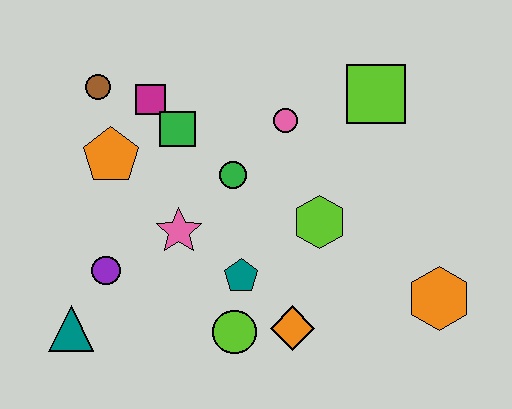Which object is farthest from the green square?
The orange hexagon is farthest from the green square.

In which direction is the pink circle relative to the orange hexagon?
The pink circle is above the orange hexagon.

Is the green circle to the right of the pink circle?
No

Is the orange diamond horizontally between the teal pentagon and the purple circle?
No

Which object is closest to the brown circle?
The magenta square is closest to the brown circle.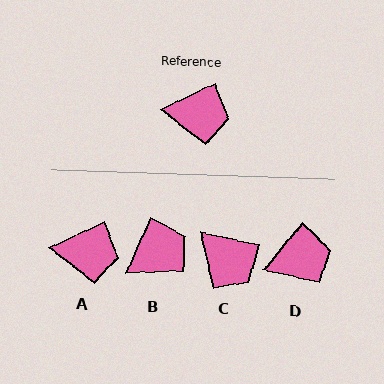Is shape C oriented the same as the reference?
No, it is off by about 38 degrees.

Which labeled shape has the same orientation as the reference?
A.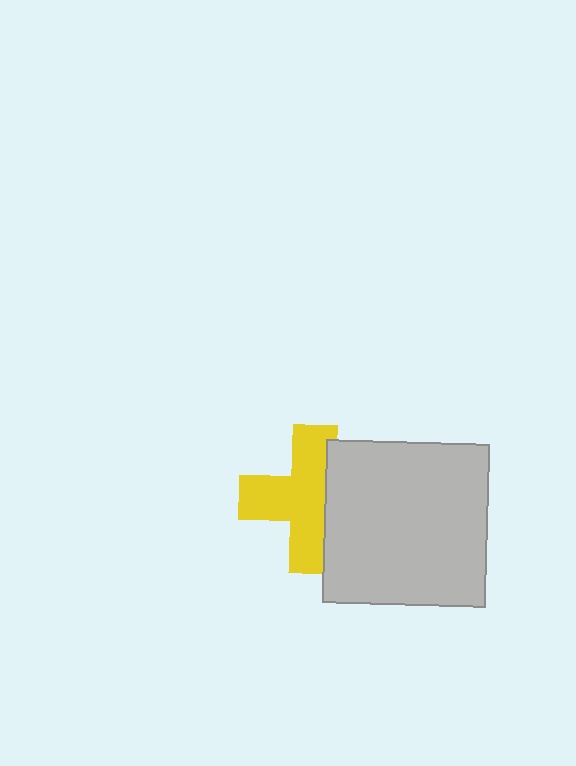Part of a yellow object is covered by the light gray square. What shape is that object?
It is a cross.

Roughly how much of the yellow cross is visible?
Most of it is visible (roughly 66%).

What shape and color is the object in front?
The object in front is a light gray square.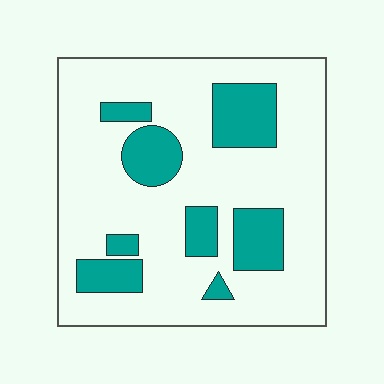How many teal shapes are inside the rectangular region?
8.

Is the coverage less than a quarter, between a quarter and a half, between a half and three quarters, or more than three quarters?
Less than a quarter.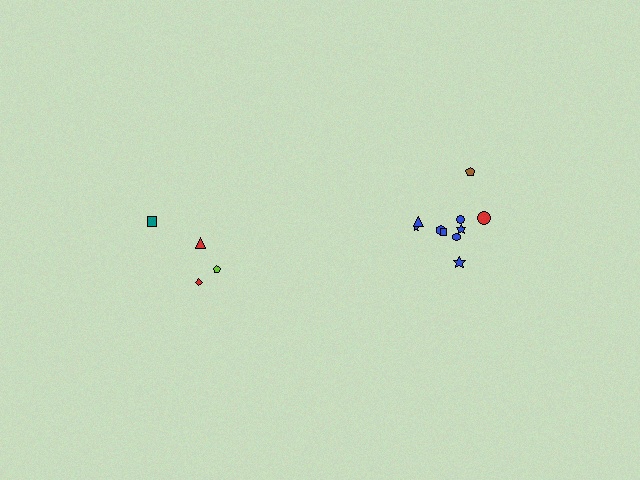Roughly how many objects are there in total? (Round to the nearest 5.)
Roughly 15 objects in total.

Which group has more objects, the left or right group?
The right group.